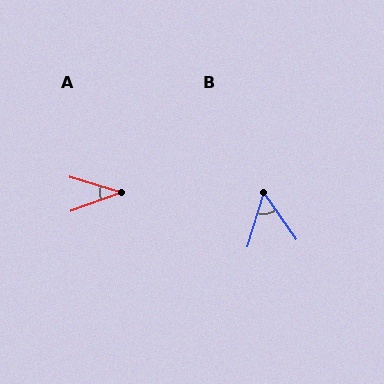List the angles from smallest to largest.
A (37°), B (51°).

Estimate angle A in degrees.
Approximately 37 degrees.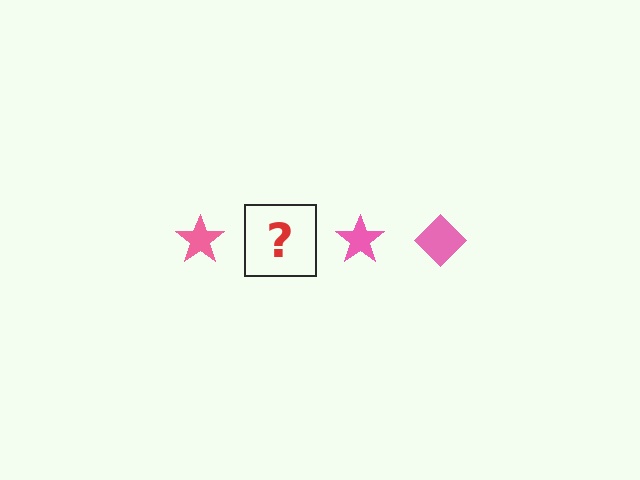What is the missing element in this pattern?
The missing element is a pink diamond.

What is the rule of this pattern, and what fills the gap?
The rule is that the pattern cycles through star, diamond shapes in pink. The gap should be filled with a pink diamond.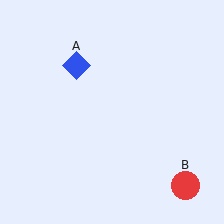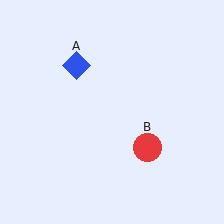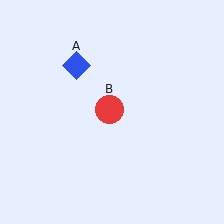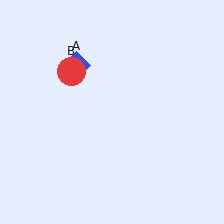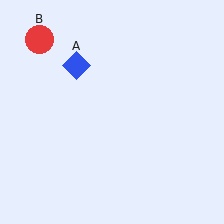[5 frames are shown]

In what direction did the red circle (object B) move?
The red circle (object B) moved up and to the left.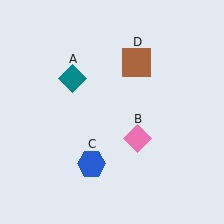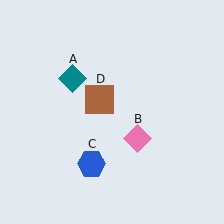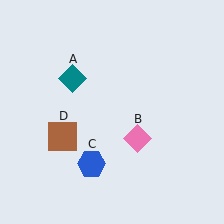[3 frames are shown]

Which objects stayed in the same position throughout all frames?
Teal diamond (object A) and pink diamond (object B) and blue hexagon (object C) remained stationary.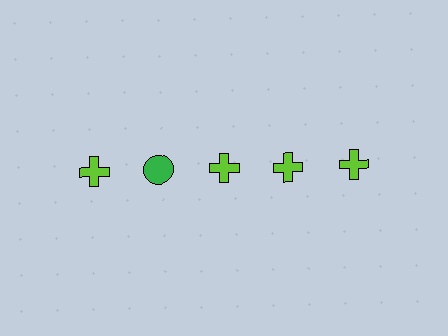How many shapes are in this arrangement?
There are 5 shapes arranged in a grid pattern.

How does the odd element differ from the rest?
It differs in both color (green instead of lime) and shape (circle instead of cross).